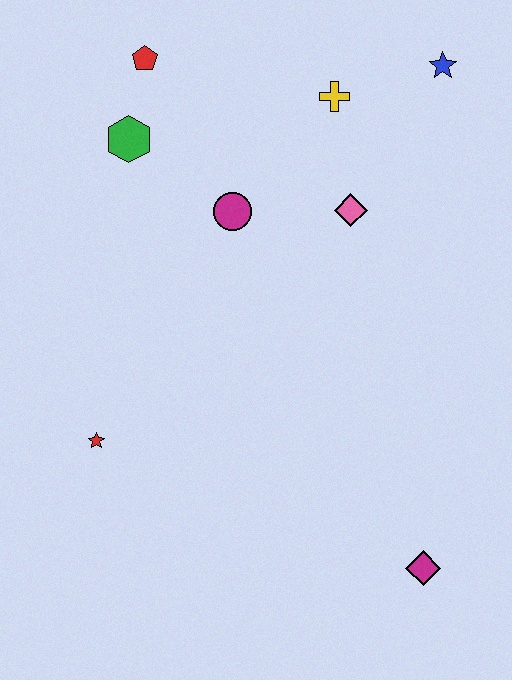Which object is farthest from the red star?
The blue star is farthest from the red star.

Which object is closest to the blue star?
The yellow cross is closest to the blue star.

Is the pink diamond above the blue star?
No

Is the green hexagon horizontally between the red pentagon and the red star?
Yes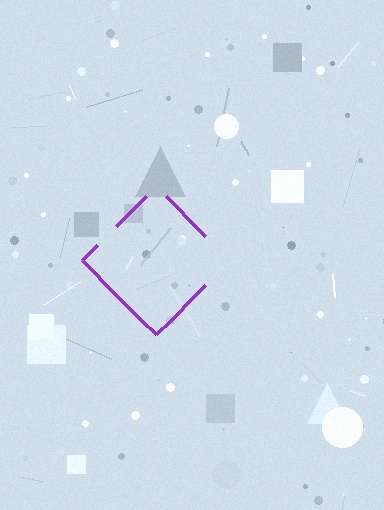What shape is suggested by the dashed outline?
The dashed outline suggests a diamond.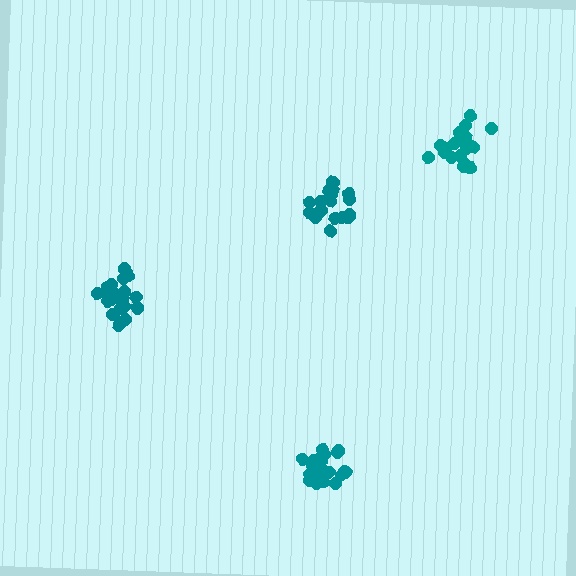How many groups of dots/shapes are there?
There are 4 groups.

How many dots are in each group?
Group 1: 17 dots, Group 2: 20 dots, Group 3: 19 dots, Group 4: 21 dots (77 total).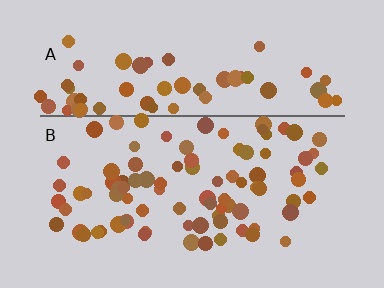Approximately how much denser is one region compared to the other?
Approximately 1.3× — region B over region A.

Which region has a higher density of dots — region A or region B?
B (the bottom).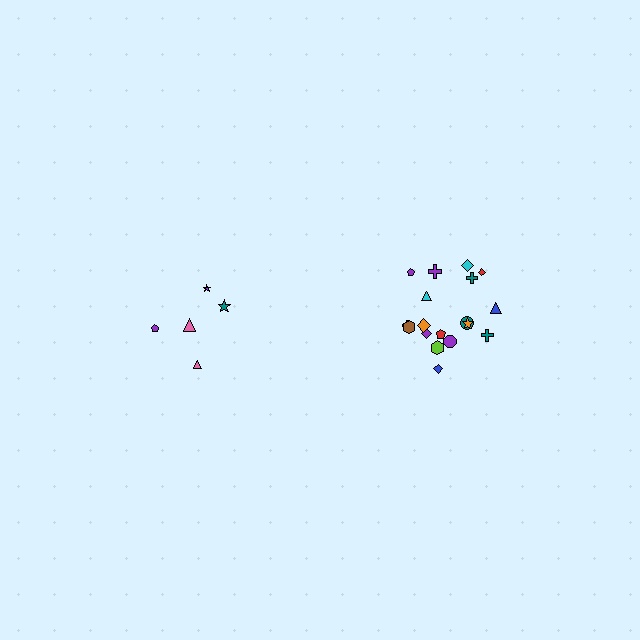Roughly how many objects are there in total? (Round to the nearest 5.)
Roughly 25 objects in total.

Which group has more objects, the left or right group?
The right group.